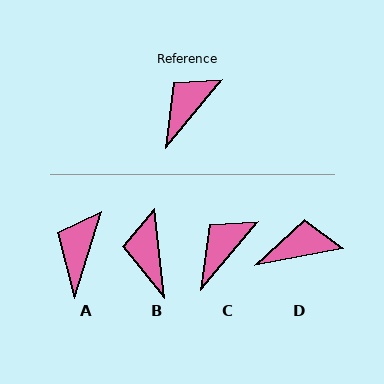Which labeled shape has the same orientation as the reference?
C.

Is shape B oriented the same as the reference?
No, it is off by about 46 degrees.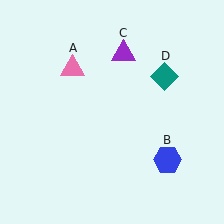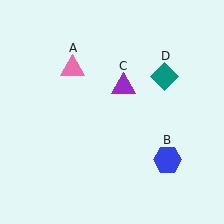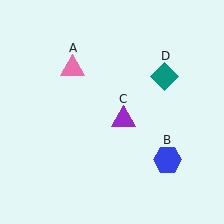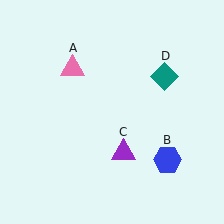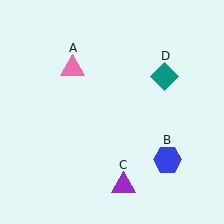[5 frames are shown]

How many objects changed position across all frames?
1 object changed position: purple triangle (object C).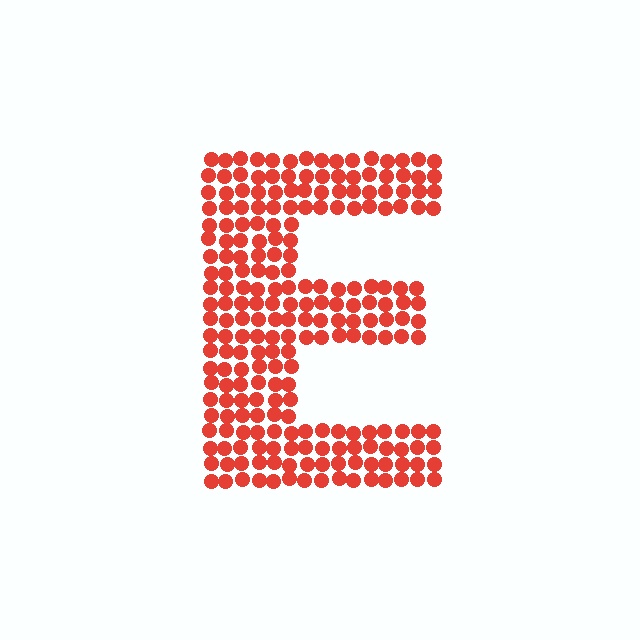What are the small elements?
The small elements are circles.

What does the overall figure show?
The overall figure shows the letter E.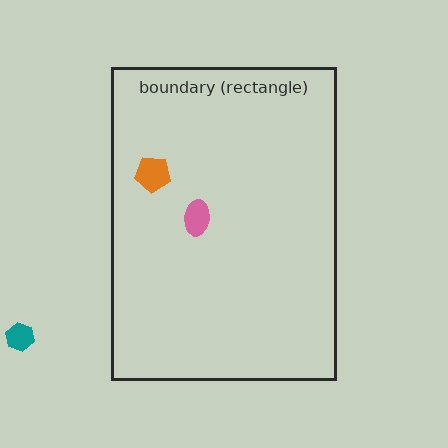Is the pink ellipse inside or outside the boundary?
Inside.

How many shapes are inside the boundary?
2 inside, 1 outside.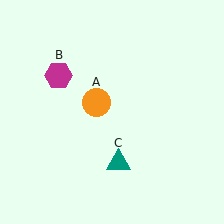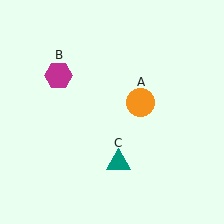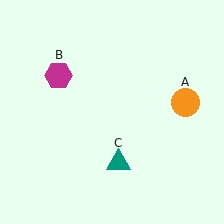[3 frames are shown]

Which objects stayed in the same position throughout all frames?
Magenta hexagon (object B) and teal triangle (object C) remained stationary.